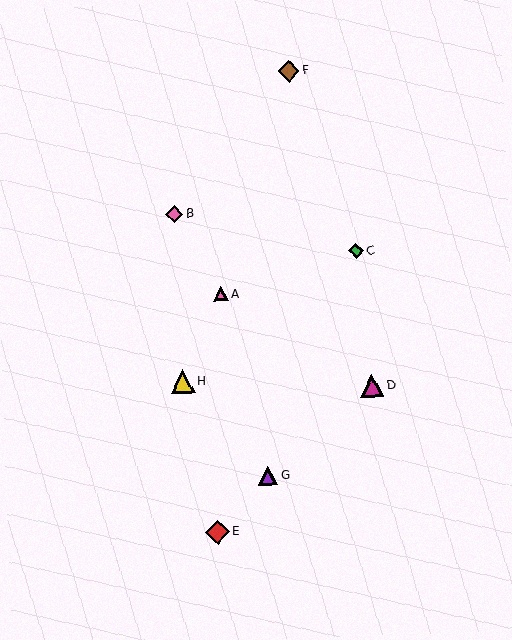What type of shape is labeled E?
Shape E is a red diamond.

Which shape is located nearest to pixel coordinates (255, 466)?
The purple triangle (labeled G) at (268, 476) is nearest to that location.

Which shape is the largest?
The yellow triangle (labeled H) is the largest.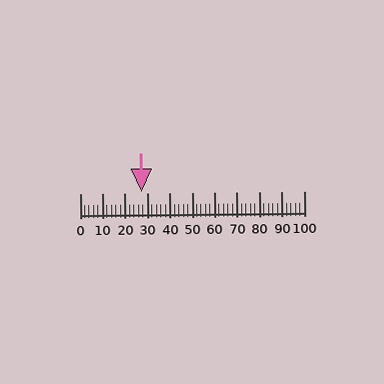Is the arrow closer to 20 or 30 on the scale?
The arrow is closer to 30.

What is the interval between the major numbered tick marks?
The major tick marks are spaced 10 units apart.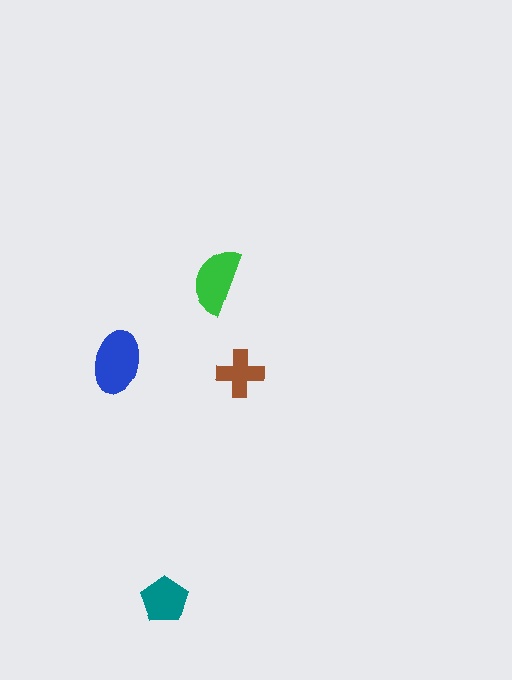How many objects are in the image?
There are 4 objects in the image.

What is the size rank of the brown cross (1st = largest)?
4th.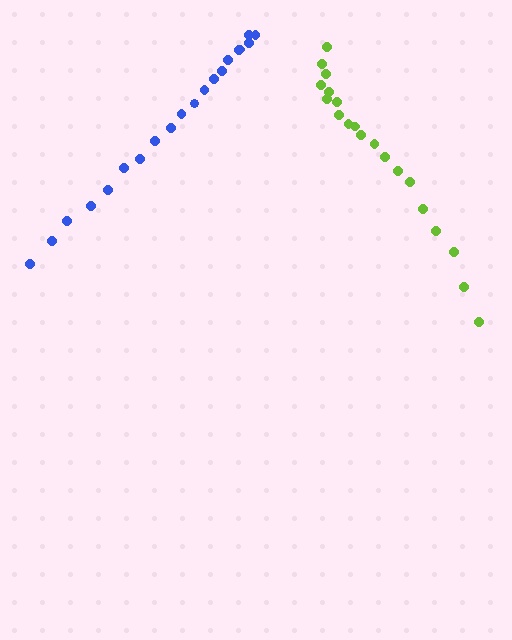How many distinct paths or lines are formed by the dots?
There are 2 distinct paths.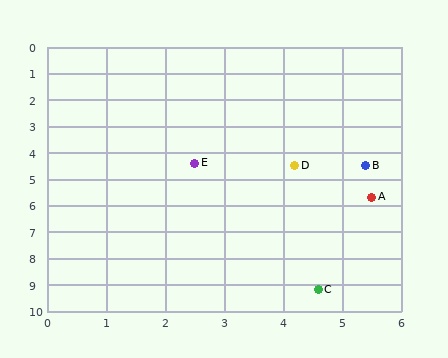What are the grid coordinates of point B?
Point B is at approximately (5.4, 4.5).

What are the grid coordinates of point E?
Point E is at approximately (2.5, 4.4).